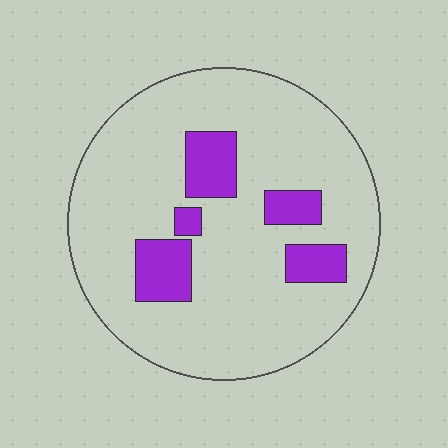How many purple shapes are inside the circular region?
5.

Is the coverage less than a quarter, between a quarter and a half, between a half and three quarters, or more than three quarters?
Less than a quarter.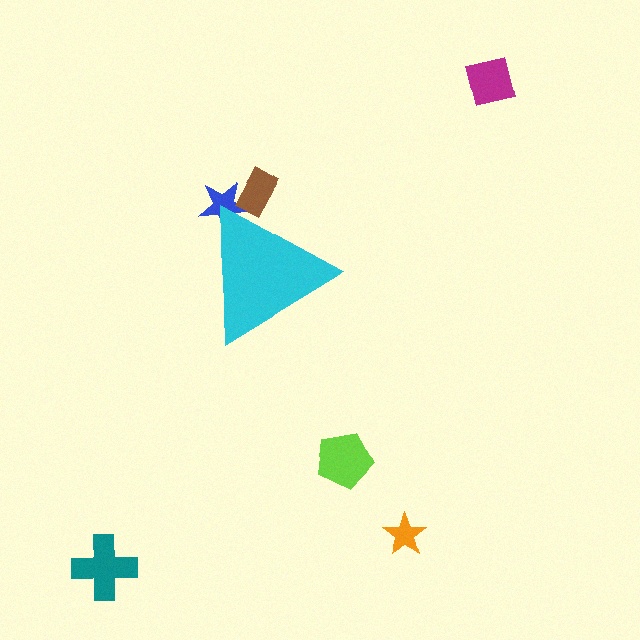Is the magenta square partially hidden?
No, the magenta square is fully visible.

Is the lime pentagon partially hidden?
No, the lime pentagon is fully visible.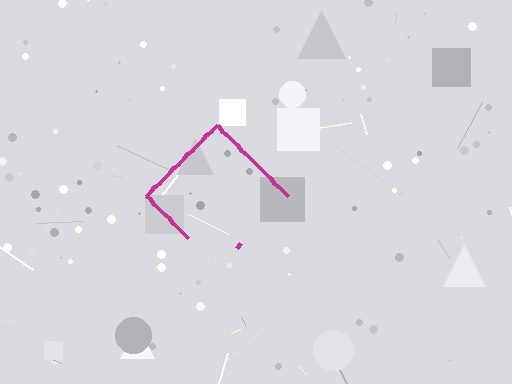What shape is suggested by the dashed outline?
The dashed outline suggests a diamond.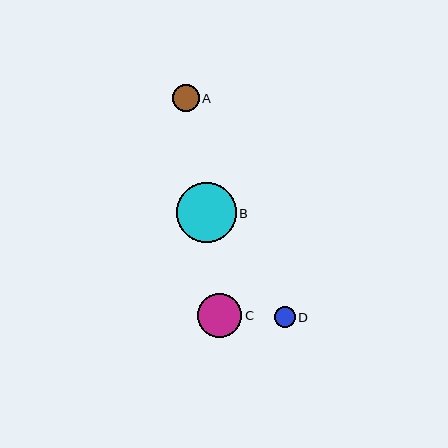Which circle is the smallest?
Circle D is the smallest with a size of approximately 21 pixels.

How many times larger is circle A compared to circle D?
Circle A is approximately 1.3 times the size of circle D.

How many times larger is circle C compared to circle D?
Circle C is approximately 2.1 times the size of circle D.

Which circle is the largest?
Circle B is the largest with a size of approximately 60 pixels.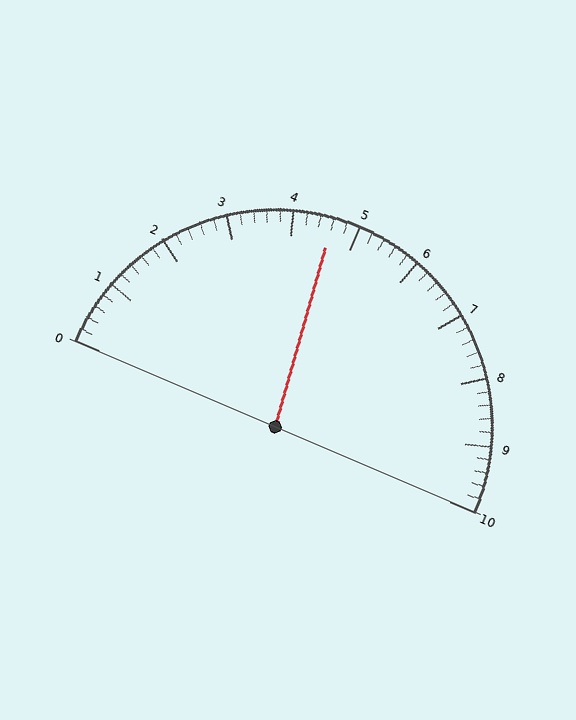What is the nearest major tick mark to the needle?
The nearest major tick mark is 5.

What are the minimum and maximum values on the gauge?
The gauge ranges from 0 to 10.